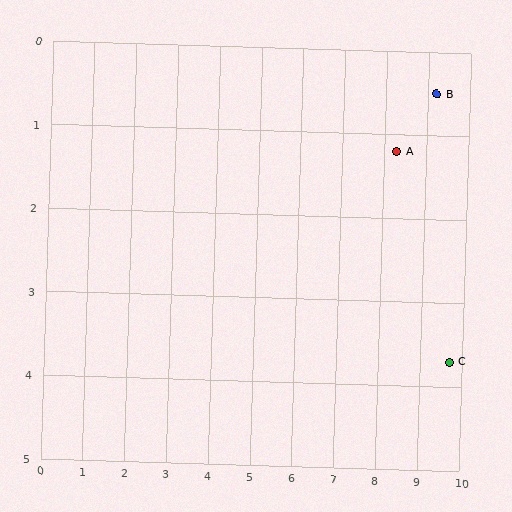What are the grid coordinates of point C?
Point C is at approximately (9.7, 3.7).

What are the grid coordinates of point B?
Point B is at approximately (9.2, 0.5).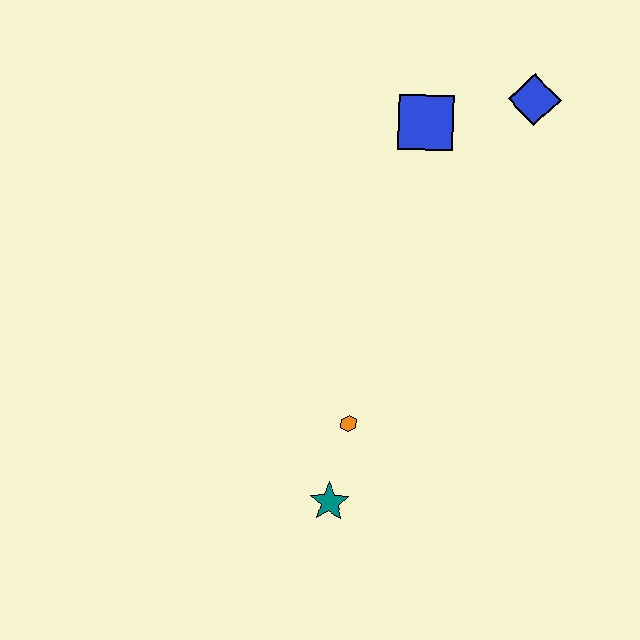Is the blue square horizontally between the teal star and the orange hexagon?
No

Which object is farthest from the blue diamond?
The teal star is farthest from the blue diamond.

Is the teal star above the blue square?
No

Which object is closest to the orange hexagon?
The teal star is closest to the orange hexagon.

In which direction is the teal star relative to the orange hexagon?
The teal star is below the orange hexagon.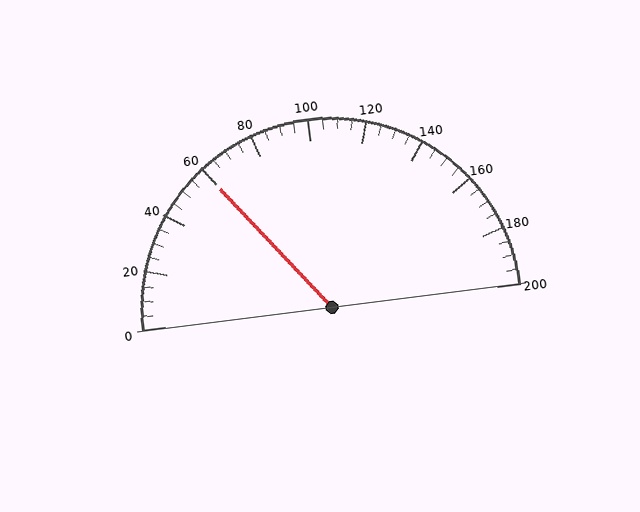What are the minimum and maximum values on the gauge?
The gauge ranges from 0 to 200.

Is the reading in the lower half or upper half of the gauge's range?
The reading is in the lower half of the range (0 to 200).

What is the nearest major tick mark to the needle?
The nearest major tick mark is 60.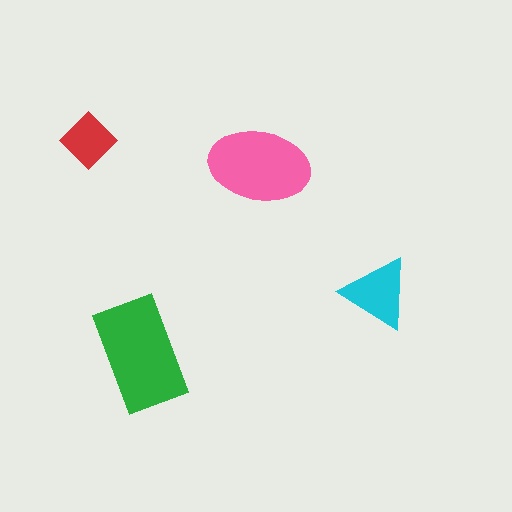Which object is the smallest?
The red diamond.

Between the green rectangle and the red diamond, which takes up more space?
The green rectangle.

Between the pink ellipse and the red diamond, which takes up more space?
The pink ellipse.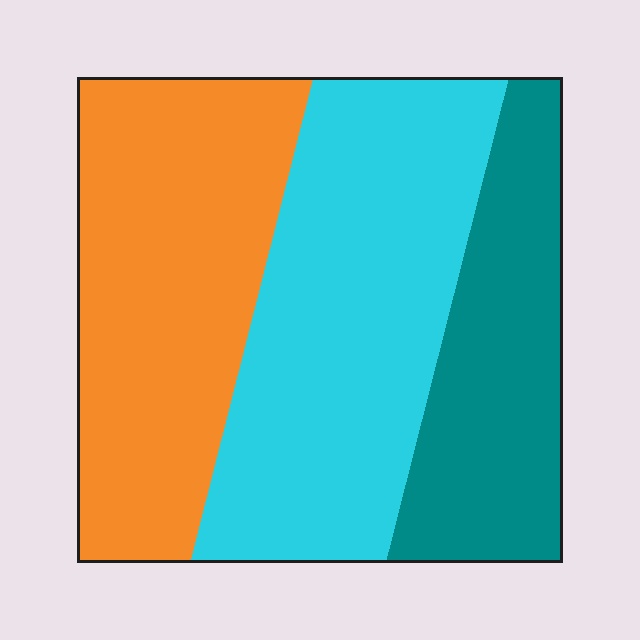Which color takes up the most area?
Cyan, at roughly 40%.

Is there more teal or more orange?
Orange.